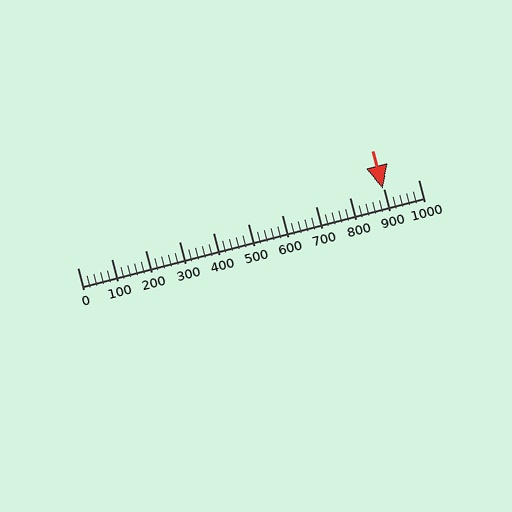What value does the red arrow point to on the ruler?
The red arrow points to approximately 897.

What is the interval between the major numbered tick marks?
The major tick marks are spaced 100 units apart.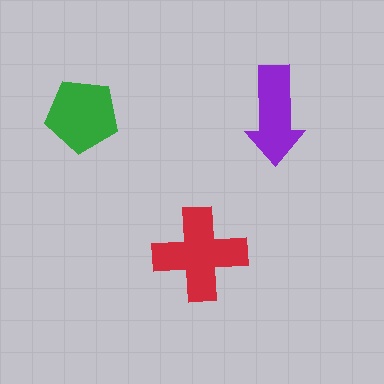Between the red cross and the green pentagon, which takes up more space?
The red cross.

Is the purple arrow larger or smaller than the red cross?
Smaller.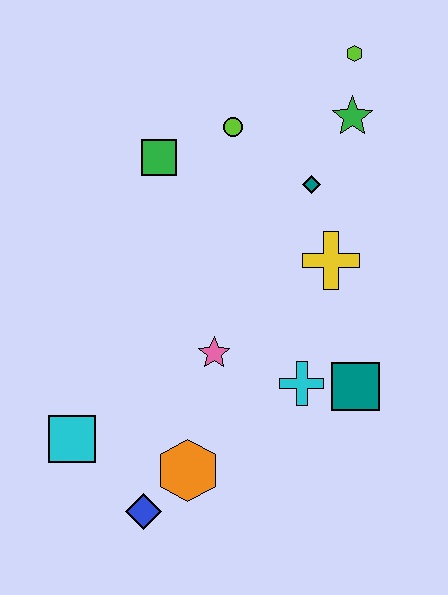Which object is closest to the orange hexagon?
The blue diamond is closest to the orange hexagon.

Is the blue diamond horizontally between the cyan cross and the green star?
No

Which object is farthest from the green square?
The blue diamond is farthest from the green square.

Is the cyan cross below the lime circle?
Yes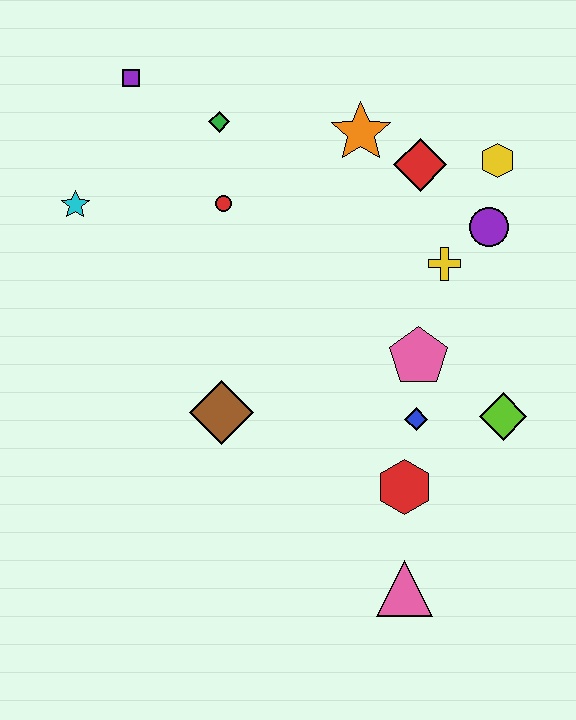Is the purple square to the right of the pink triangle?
No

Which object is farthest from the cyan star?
The pink triangle is farthest from the cyan star.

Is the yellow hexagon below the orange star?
Yes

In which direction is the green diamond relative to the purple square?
The green diamond is to the right of the purple square.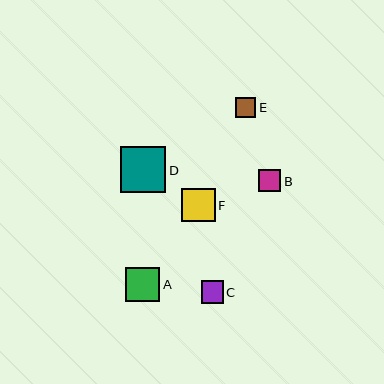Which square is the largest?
Square D is the largest with a size of approximately 45 pixels.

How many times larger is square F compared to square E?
Square F is approximately 1.6 times the size of square E.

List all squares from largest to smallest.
From largest to smallest: D, A, F, C, B, E.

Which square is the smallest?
Square E is the smallest with a size of approximately 20 pixels.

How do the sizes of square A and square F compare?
Square A and square F are approximately the same size.